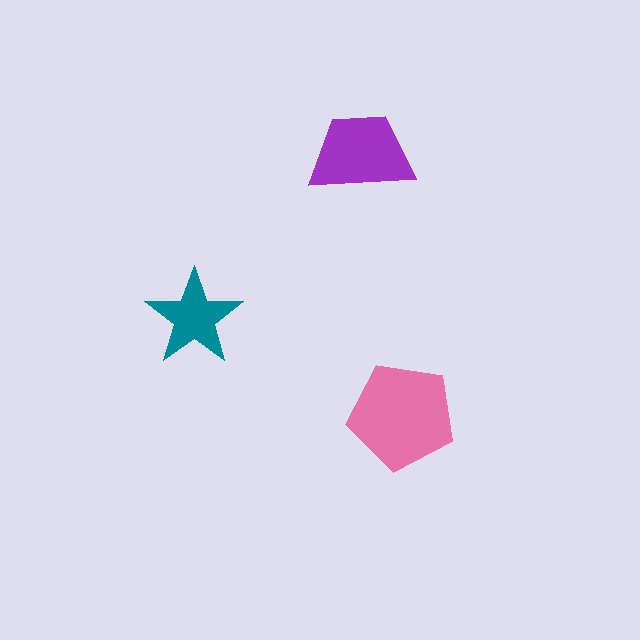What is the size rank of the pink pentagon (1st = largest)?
1st.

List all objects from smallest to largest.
The teal star, the purple trapezoid, the pink pentagon.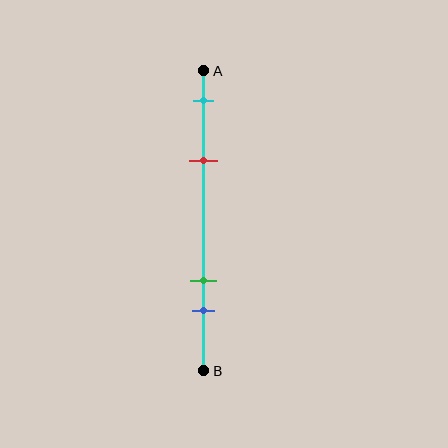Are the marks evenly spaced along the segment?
No, the marks are not evenly spaced.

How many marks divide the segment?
There are 4 marks dividing the segment.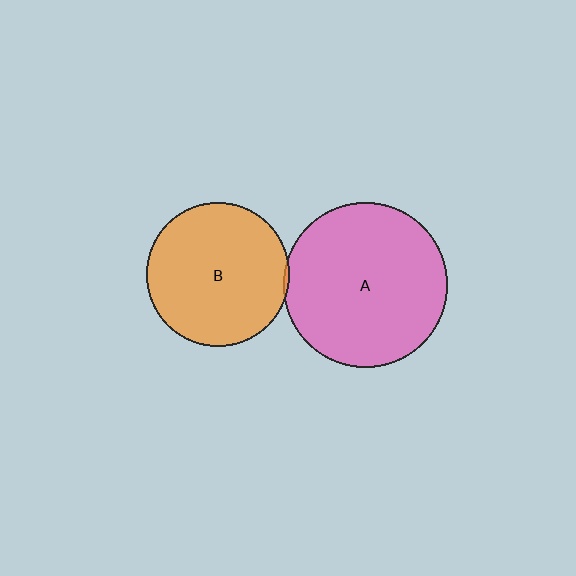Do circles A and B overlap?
Yes.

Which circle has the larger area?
Circle A (pink).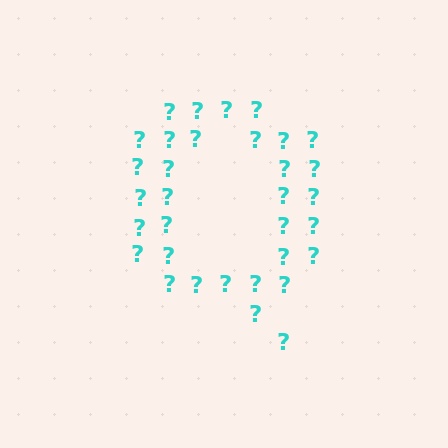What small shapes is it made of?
It is made of small question marks.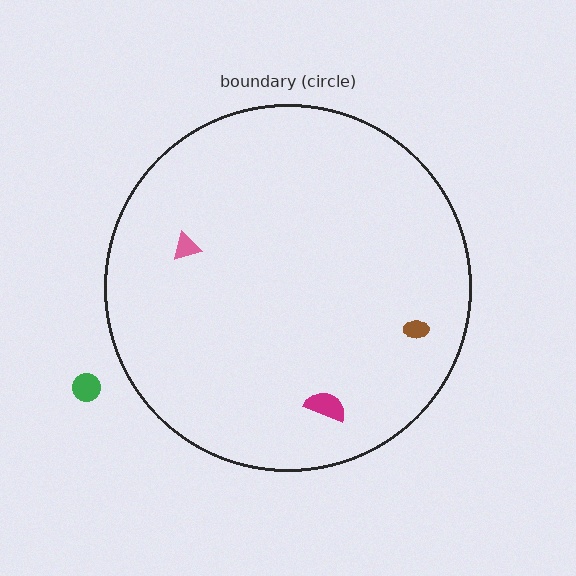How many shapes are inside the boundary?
3 inside, 1 outside.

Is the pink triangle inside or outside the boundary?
Inside.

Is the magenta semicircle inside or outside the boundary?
Inside.